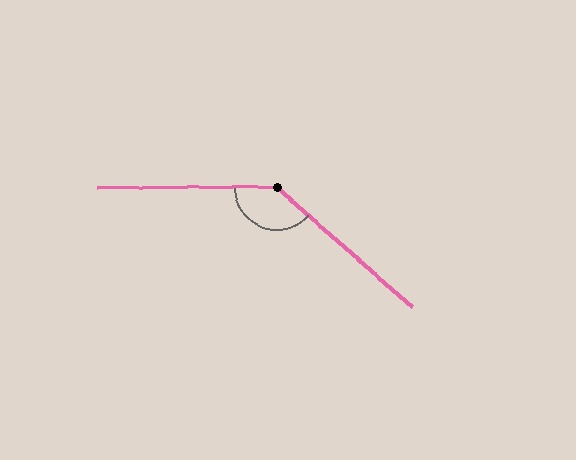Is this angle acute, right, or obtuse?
It is obtuse.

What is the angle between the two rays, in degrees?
Approximately 138 degrees.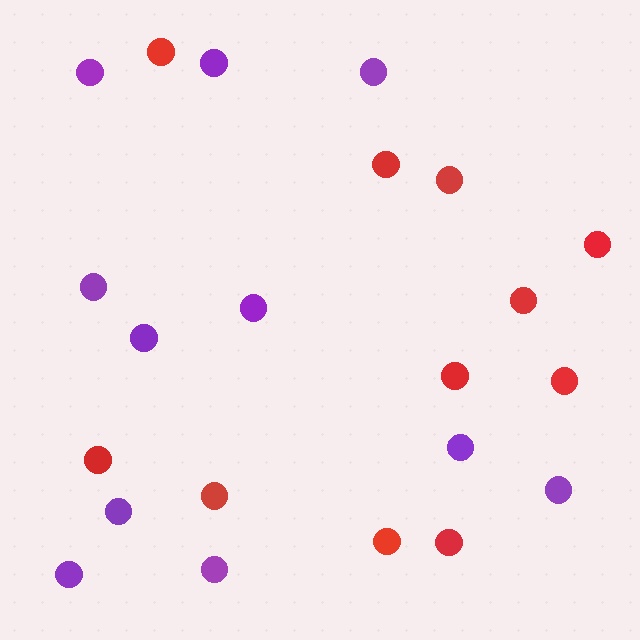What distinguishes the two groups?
There are 2 groups: one group of red circles (11) and one group of purple circles (11).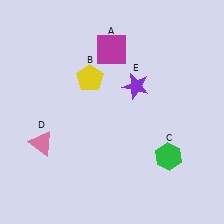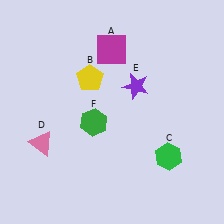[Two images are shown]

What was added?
A green hexagon (F) was added in Image 2.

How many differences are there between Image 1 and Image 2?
There is 1 difference between the two images.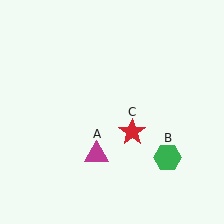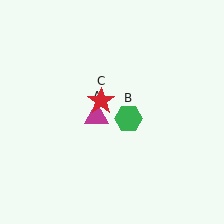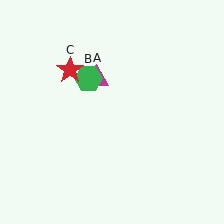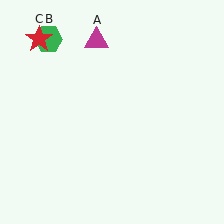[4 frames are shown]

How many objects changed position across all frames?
3 objects changed position: magenta triangle (object A), green hexagon (object B), red star (object C).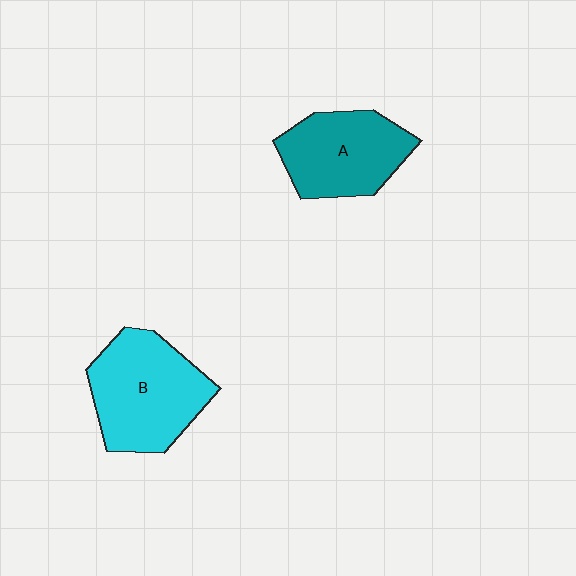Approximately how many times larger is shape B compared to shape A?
Approximately 1.2 times.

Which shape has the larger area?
Shape B (cyan).